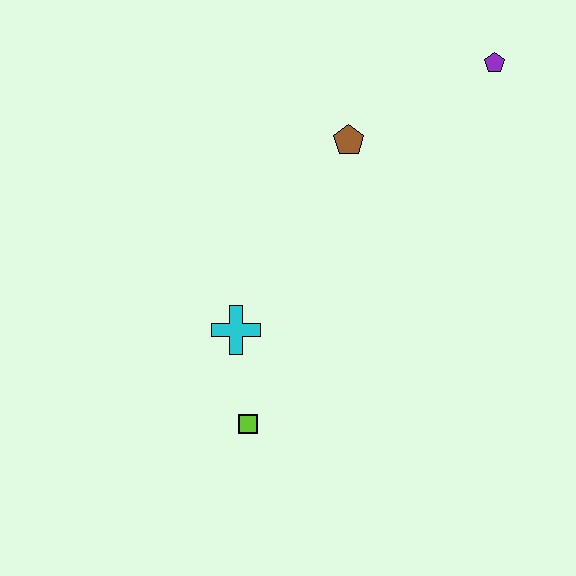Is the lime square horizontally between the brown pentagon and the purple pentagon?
No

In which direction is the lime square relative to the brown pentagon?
The lime square is below the brown pentagon.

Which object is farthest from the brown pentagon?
The lime square is farthest from the brown pentagon.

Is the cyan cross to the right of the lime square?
No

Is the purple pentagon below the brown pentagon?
No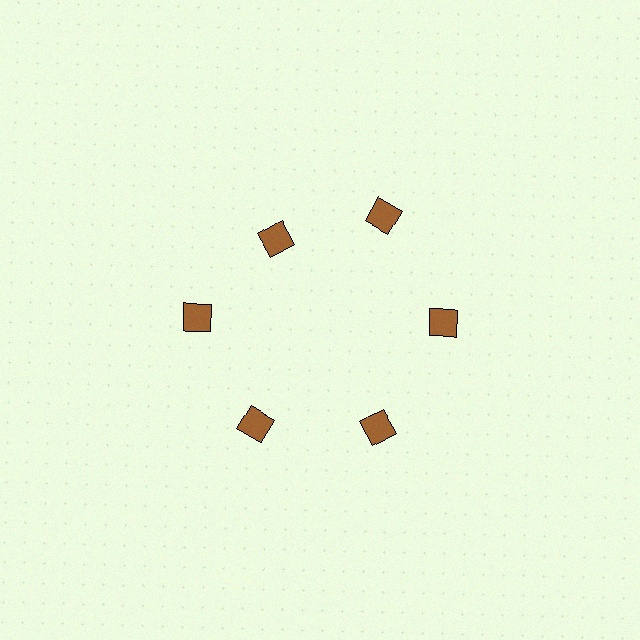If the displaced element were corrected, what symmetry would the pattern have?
It would have 6-fold rotational symmetry — the pattern would map onto itself every 60 degrees.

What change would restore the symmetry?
The symmetry would be restored by moving it outward, back onto the ring so that all 6 diamonds sit at equal angles and equal distance from the center.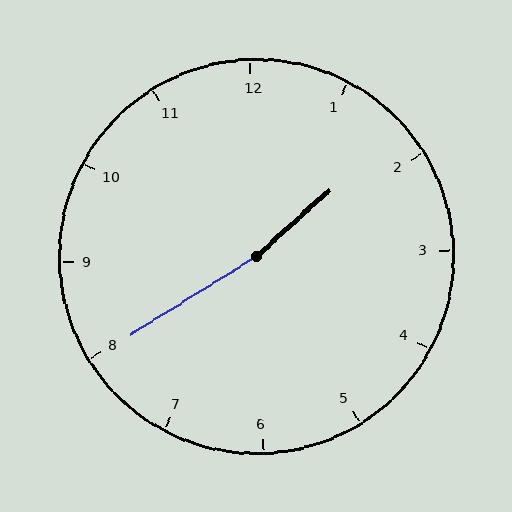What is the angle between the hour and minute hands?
Approximately 170 degrees.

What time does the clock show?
1:40.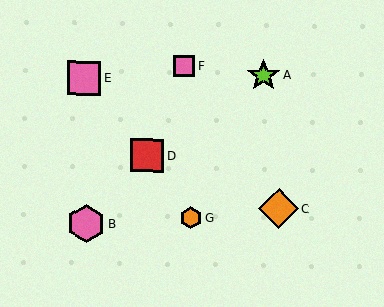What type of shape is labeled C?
Shape C is an orange diamond.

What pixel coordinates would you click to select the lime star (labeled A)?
Click at (263, 75) to select the lime star A.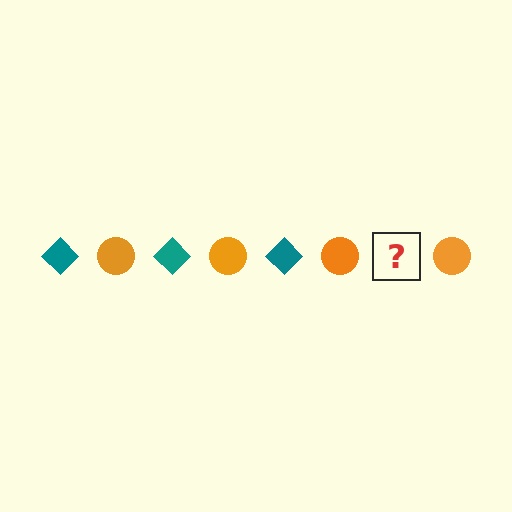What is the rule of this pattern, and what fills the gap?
The rule is that the pattern alternates between teal diamond and orange circle. The gap should be filled with a teal diamond.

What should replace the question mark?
The question mark should be replaced with a teal diamond.